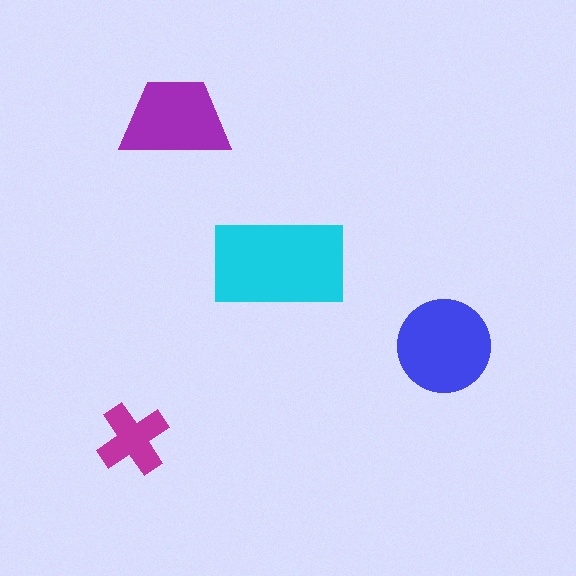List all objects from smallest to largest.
The magenta cross, the purple trapezoid, the blue circle, the cyan rectangle.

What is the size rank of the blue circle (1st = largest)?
2nd.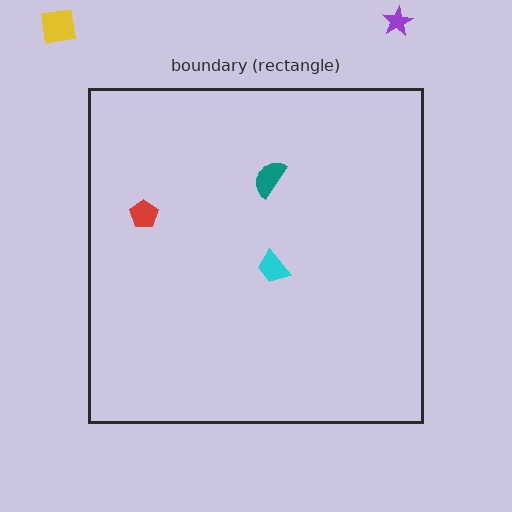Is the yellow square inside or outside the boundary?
Outside.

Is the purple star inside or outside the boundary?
Outside.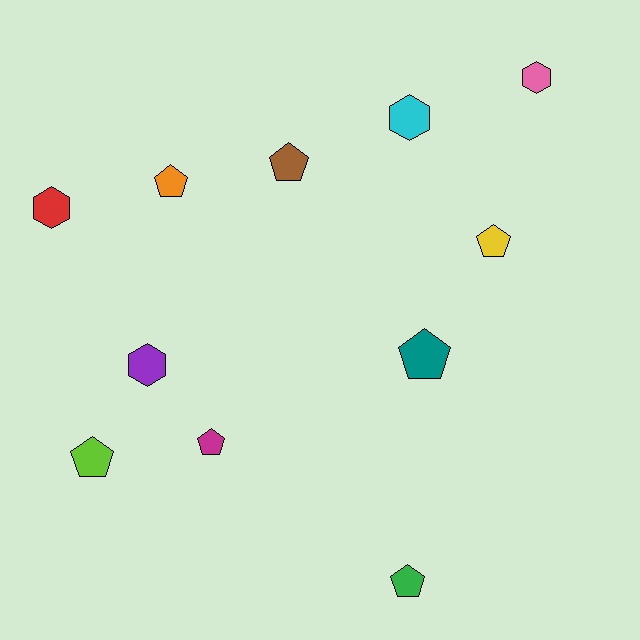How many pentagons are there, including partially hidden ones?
There are 7 pentagons.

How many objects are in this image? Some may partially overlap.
There are 11 objects.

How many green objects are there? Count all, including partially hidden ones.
There is 1 green object.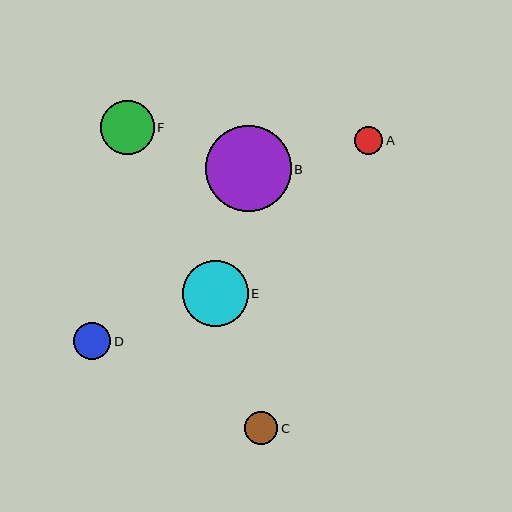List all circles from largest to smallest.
From largest to smallest: B, E, F, D, C, A.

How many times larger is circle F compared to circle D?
Circle F is approximately 1.4 times the size of circle D.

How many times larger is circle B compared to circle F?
Circle B is approximately 1.6 times the size of circle F.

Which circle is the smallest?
Circle A is the smallest with a size of approximately 28 pixels.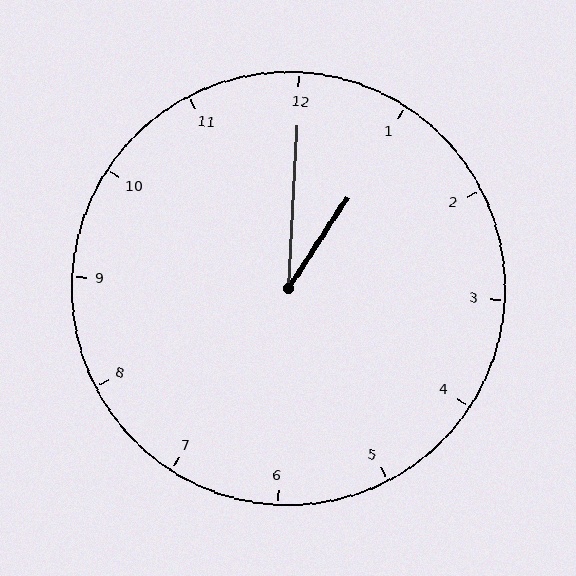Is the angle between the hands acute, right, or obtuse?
It is acute.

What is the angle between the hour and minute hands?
Approximately 30 degrees.